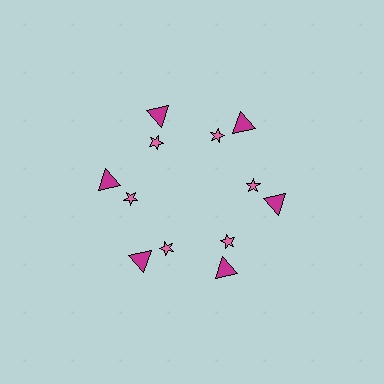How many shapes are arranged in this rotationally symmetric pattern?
There are 12 shapes, arranged in 6 groups of 2.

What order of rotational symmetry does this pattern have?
This pattern has 6-fold rotational symmetry.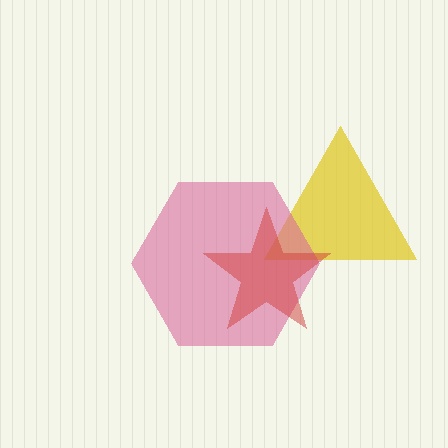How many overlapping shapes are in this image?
There are 3 overlapping shapes in the image.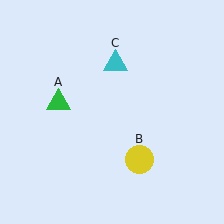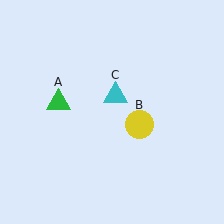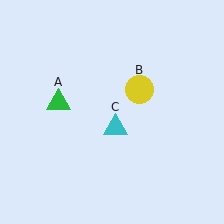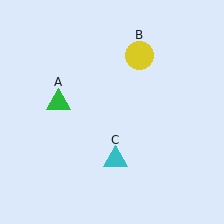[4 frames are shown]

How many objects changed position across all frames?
2 objects changed position: yellow circle (object B), cyan triangle (object C).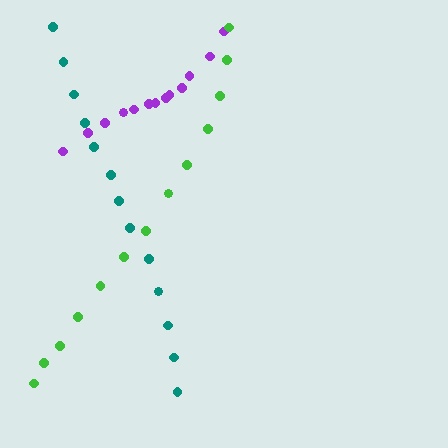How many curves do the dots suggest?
There are 3 distinct paths.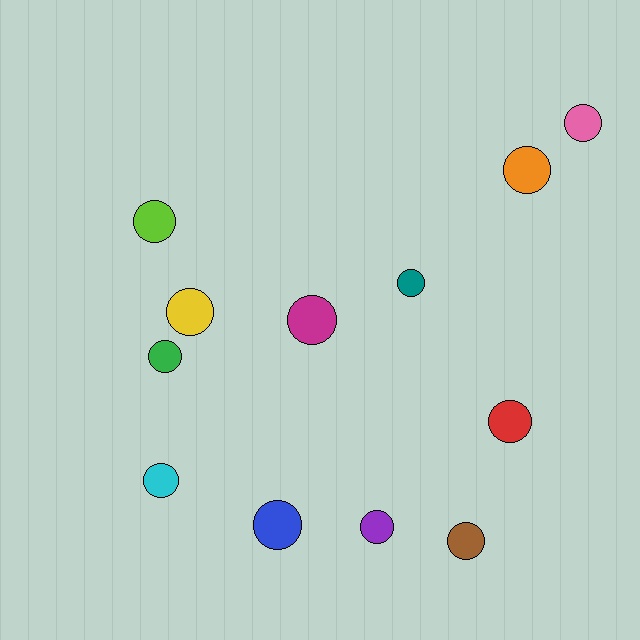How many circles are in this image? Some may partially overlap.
There are 12 circles.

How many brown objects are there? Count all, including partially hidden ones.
There is 1 brown object.